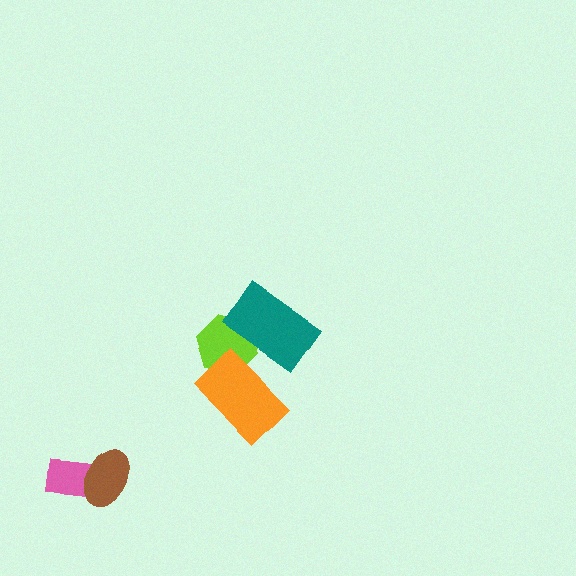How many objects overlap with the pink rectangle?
1 object overlaps with the pink rectangle.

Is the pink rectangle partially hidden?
Yes, it is partially covered by another shape.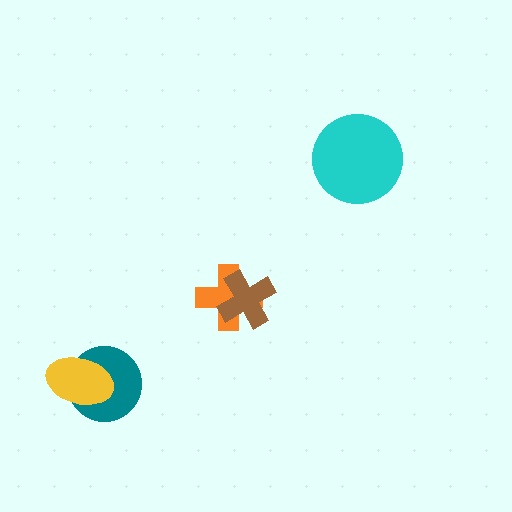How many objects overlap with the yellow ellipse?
1 object overlaps with the yellow ellipse.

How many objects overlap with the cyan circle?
0 objects overlap with the cyan circle.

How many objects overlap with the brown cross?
1 object overlaps with the brown cross.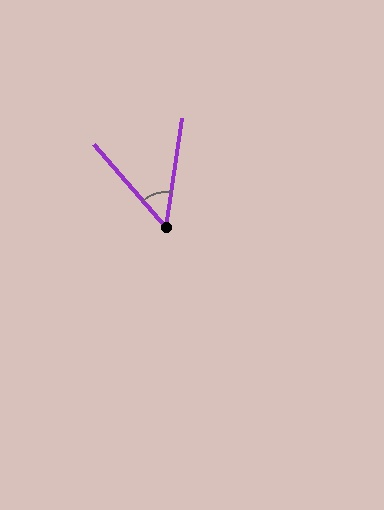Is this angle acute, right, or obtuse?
It is acute.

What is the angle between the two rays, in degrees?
Approximately 49 degrees.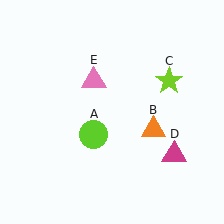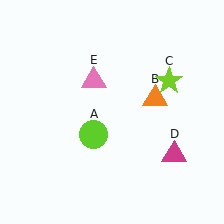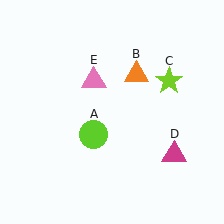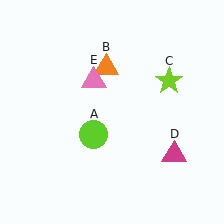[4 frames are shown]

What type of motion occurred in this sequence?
The orange triangle (object B) rotated counterclockwise around the center of the scene.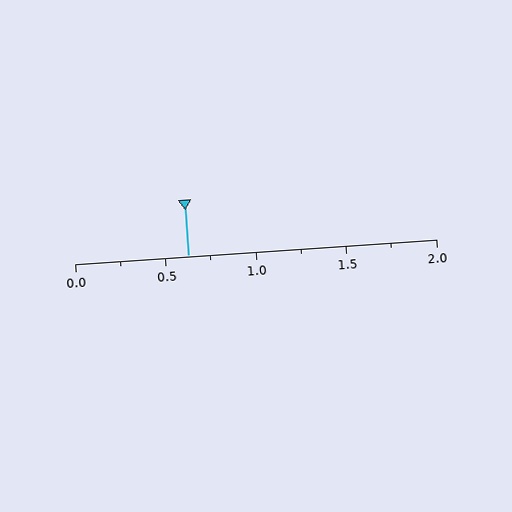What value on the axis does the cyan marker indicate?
The marker indicates approximately 0.62.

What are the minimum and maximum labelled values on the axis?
The axis runs from 0.0 to 2.0.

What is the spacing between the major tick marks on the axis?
The major ticks are spaced 0.5 apart.